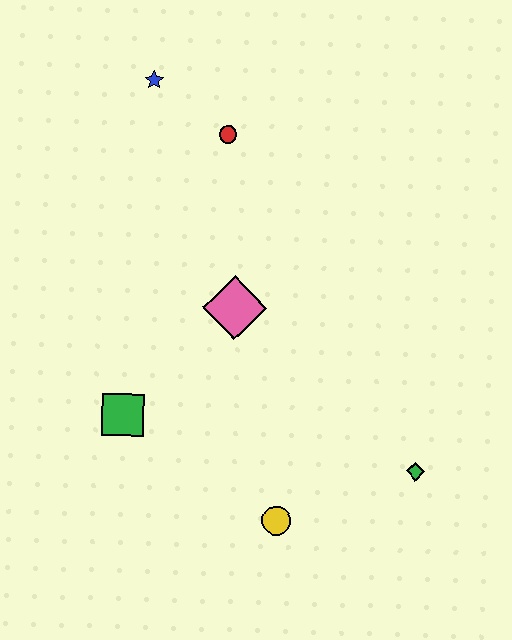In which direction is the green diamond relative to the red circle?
The green diamond is below the red circle.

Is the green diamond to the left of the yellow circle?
No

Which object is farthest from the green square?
The blue star is farthest from the green square.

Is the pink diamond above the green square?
Yes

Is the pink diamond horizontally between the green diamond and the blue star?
Yes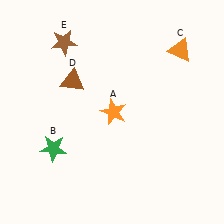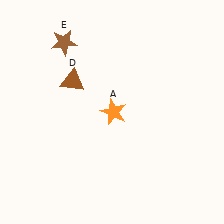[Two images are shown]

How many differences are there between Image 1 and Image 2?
There are 2 differences between the two images.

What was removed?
The orange triangle (C), the green star (B) were removed in Image 2.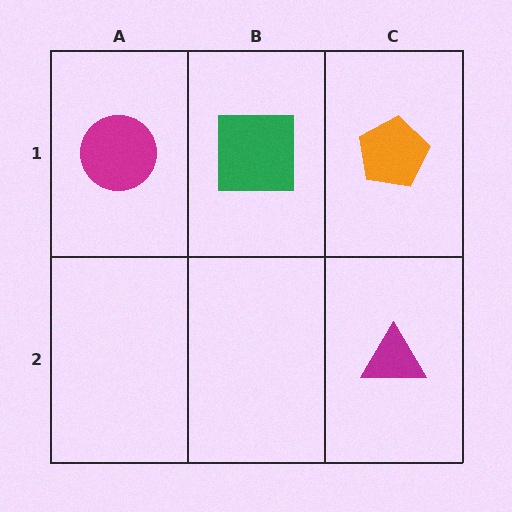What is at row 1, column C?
An orange pentagon.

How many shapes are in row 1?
3 shapes.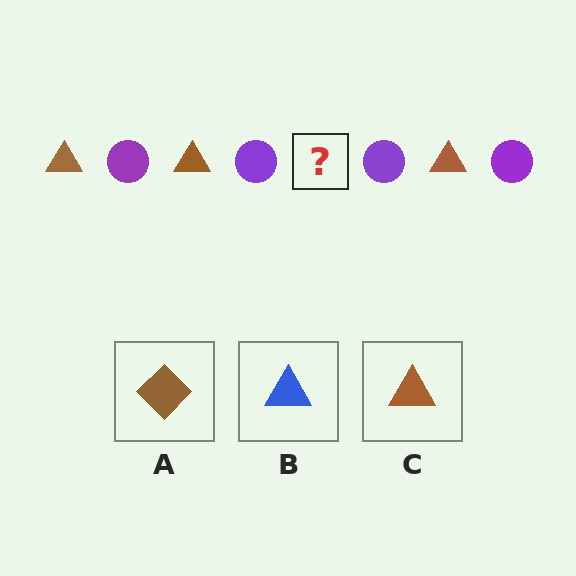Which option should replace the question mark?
Option C.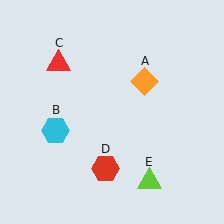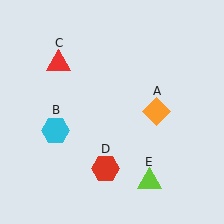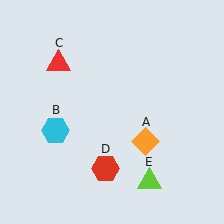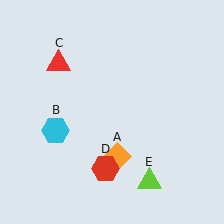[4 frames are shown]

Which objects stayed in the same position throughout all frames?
Cyan hexagon (object B) and red triangle (object C) and red hexagon (object D) and lime triangle (object E) remained stationary.